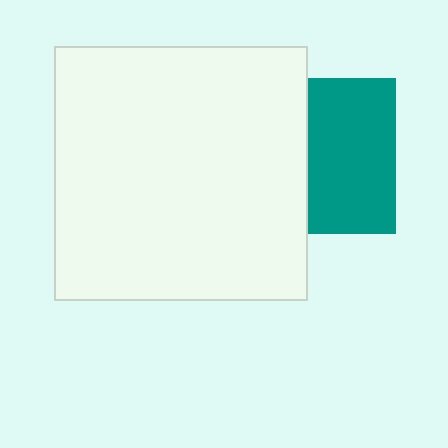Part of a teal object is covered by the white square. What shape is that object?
It is a square.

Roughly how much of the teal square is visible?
About half of it is visible (roughly 56%).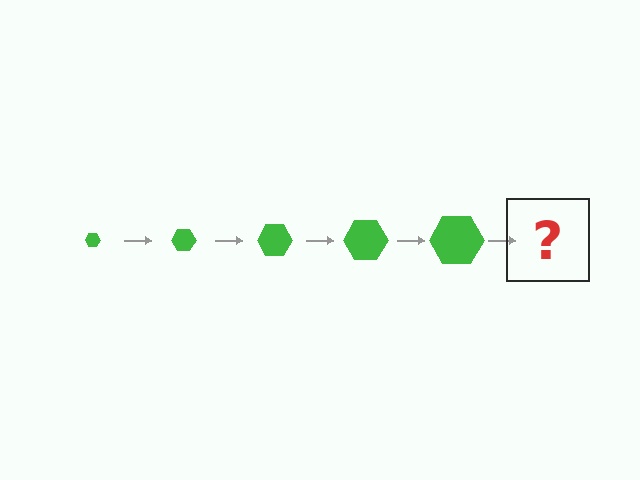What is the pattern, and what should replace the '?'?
The pattern is that the hexagon gets progressively larger each step. The '?' should be a green hexagon, larger than the previous one.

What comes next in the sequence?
The next element should be a green hexagon, larger than the previous one.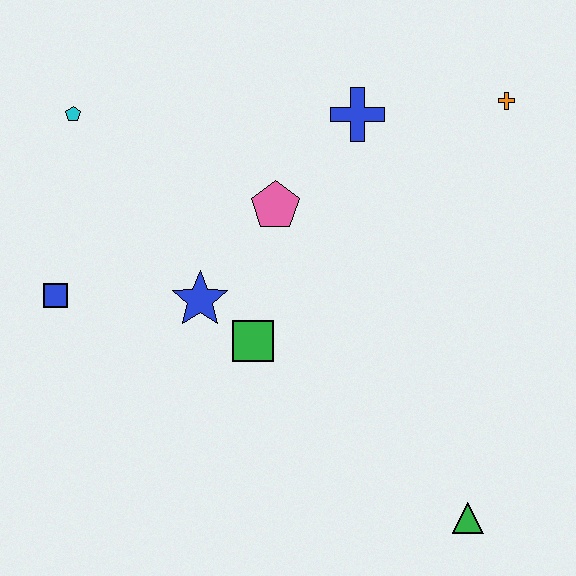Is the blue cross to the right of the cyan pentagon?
Yes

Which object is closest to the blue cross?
The pink pentagon is closest to the blue cross.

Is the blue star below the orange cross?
Yes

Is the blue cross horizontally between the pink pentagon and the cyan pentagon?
No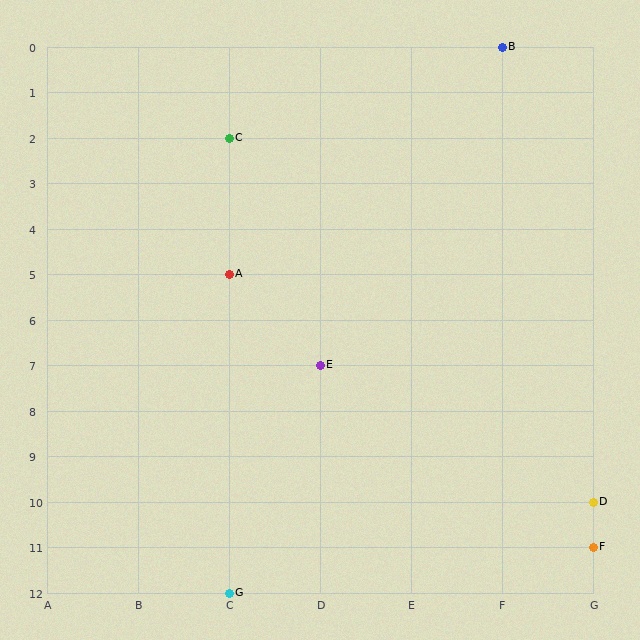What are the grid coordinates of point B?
Point B is at grid coordinates (F, 0).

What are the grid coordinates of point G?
Point G is at grid coordinates (C, 12).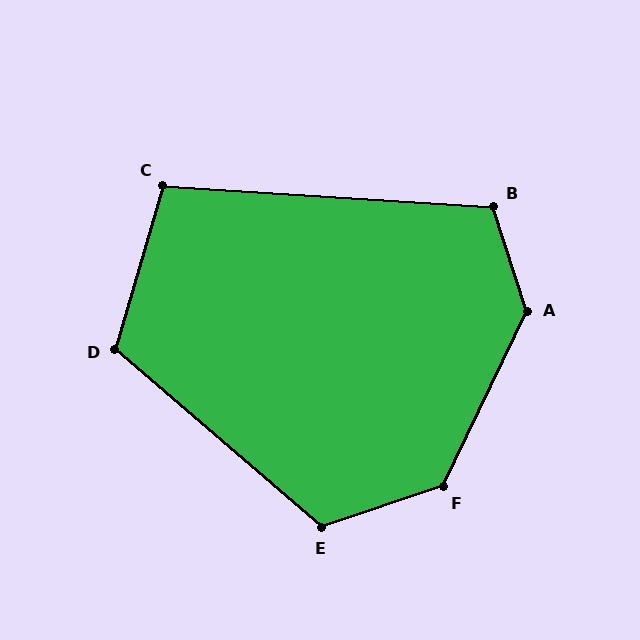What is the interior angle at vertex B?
Approximately 111 degrees (obtuse).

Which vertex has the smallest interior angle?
C, at approximately 103 degrees.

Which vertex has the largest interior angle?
A, at approximately 137 degrees.